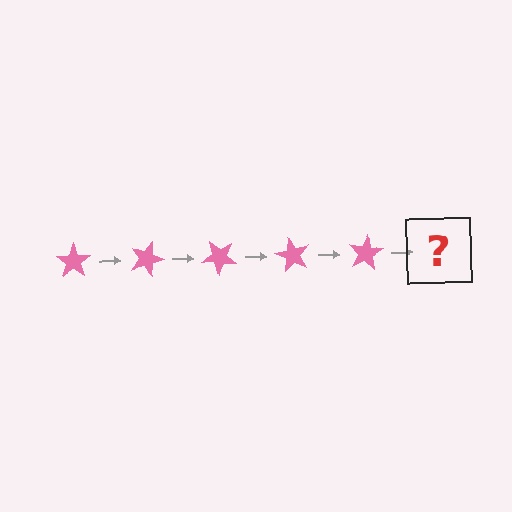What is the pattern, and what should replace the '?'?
The pattern is that the star rotates 20 degrees each step. The '?' should be a pink star rotated 100 degrees.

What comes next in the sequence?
The next element should be a pink star rotated 100 degrees.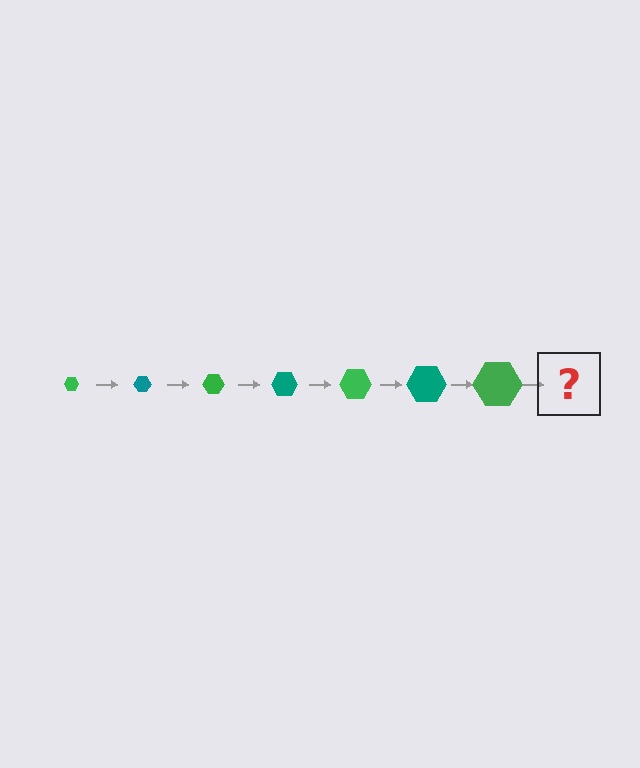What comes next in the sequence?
The next element should be a teal hexagon, larger than the previous one.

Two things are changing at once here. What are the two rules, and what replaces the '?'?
The two rules are that the hexagon grows larger each step and the color cycles through green and teal. The '?' should be a teal hexagon, larger than the previous one.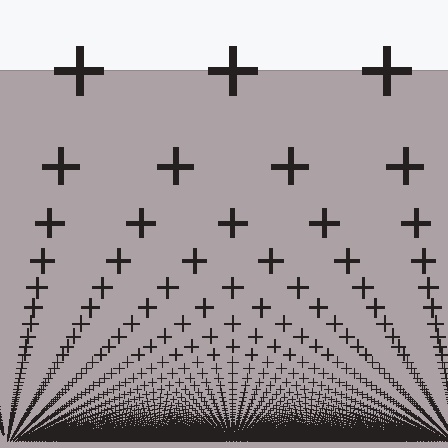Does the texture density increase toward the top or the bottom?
Density increases toward the bottom.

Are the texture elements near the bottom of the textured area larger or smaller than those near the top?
Smaller. The gradient is inverted — elements near the bottom are smaller and denser.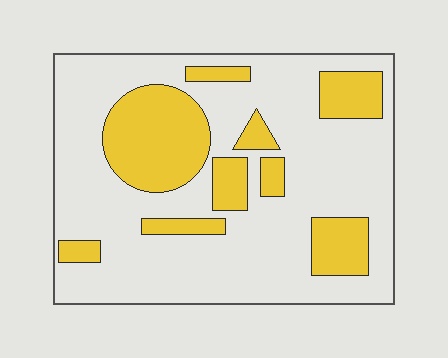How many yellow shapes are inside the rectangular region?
9.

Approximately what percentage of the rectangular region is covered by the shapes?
Approximately 25%.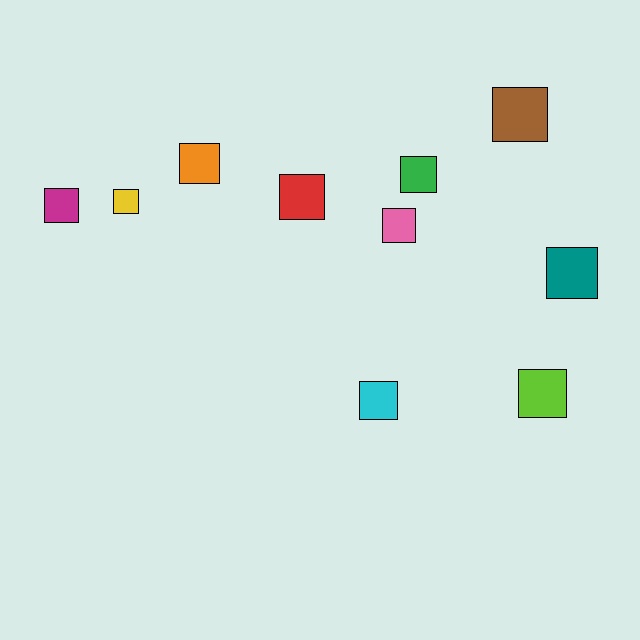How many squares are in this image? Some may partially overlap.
There are 10 squares.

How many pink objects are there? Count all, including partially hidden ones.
There is 1 pink object.